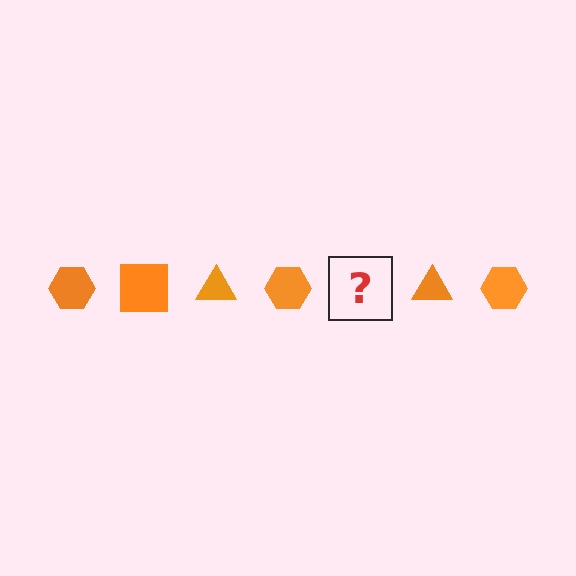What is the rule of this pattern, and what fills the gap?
The rule is that the pattern cycles through hexagon, square, triangle shapes in orange. The gap should be filled with an orange square.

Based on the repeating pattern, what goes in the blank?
The blank should be an orange square.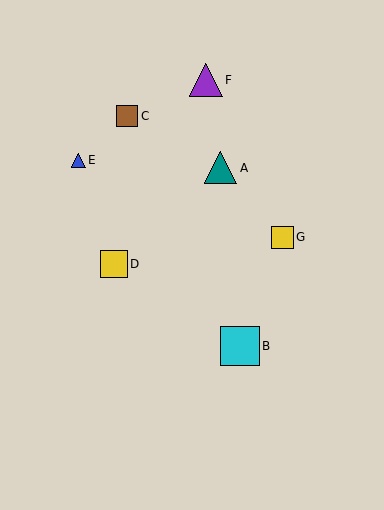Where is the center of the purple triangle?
The center of the purple triangle is at (206, 80).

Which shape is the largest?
The cyan square (labeled B) is the largest.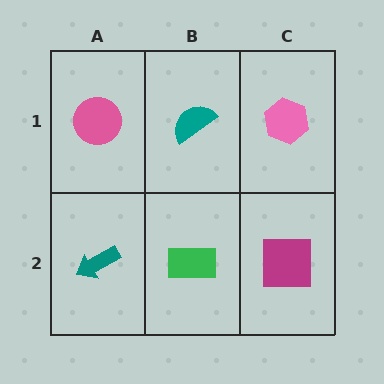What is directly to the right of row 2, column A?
A green rectangle.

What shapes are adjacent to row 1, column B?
A green rectangle (row 2, column B), a pink circle (row 1, column A), a pink hexagon (row 1, column C).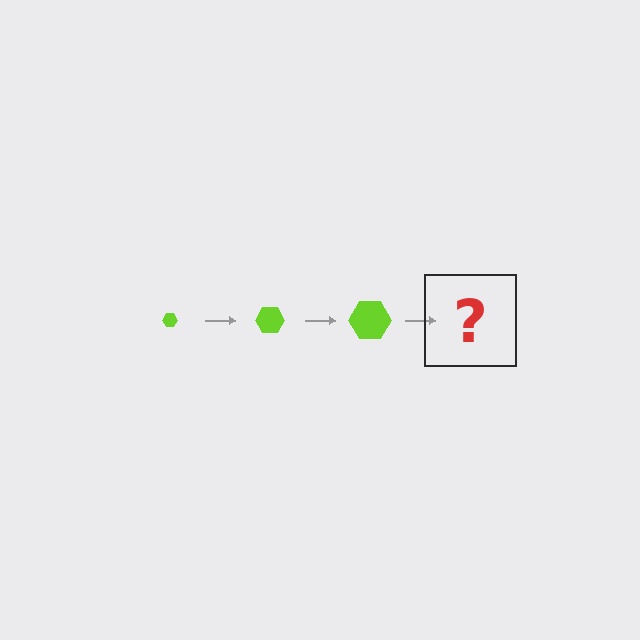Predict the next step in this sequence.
The next step is a lime hexagon, larger than the previous one.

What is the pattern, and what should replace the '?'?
The pattern is that the hexagon gets progressively larger each step. The '?' should be a lime hexagon, larger than the previous one.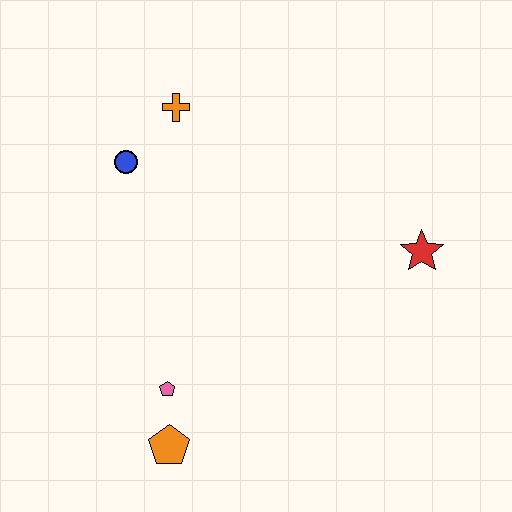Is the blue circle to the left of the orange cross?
Yes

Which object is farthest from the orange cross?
The orange pentagon is farthest from the orange cross.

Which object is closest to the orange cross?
The blue circle is closest to the orange cross.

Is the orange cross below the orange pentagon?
No